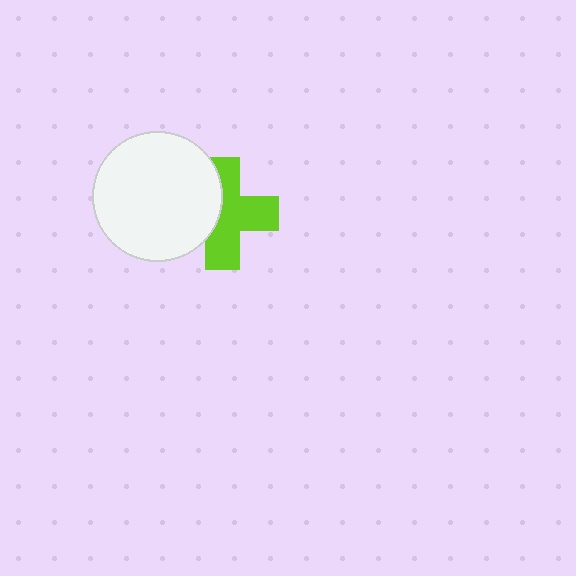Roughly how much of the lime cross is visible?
About half of it is visible (roughly 63%).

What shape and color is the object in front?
The object in front is a white circle.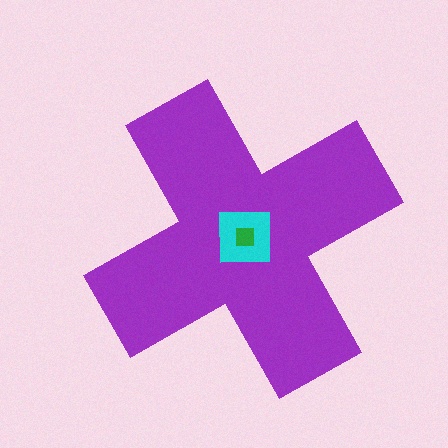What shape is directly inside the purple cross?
The cyan square.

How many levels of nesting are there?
3.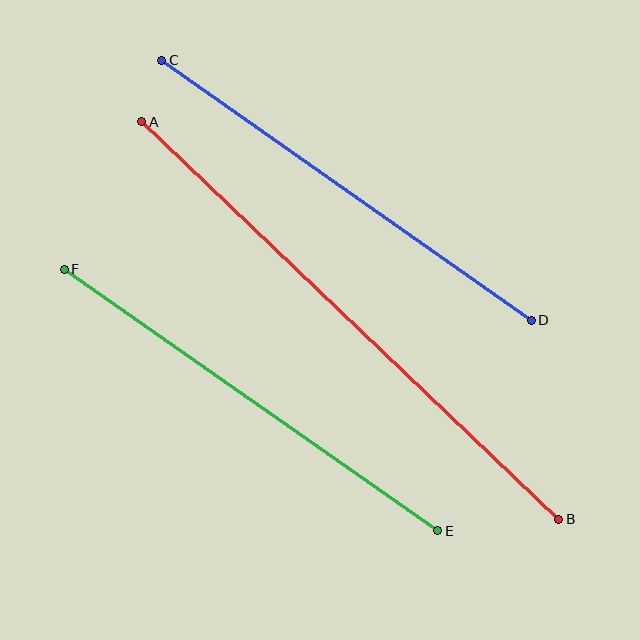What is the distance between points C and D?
The distance is approximately 452 pixels.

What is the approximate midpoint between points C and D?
The midpoint is at approximately (346, 190) pixels.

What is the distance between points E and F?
The distance is approximately 456 pixels.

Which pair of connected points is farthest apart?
Points A and B are farthest apart.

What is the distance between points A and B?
The distance is approximately 576 pixels.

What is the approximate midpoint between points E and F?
The midpoint is at approximately (251, 400) pixels.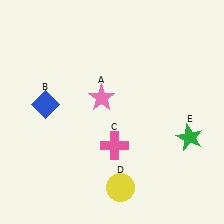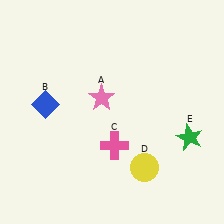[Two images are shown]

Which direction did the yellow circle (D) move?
The yellow circle (D) moved right.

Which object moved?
The yellow circle (D) moved right.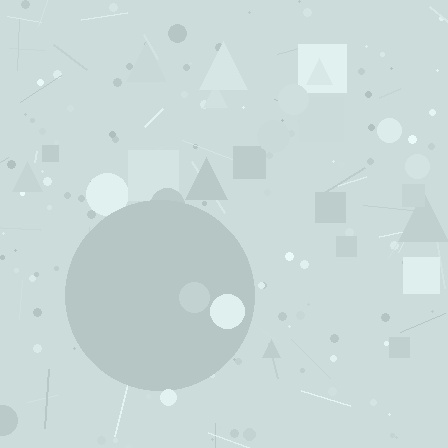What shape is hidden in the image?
A circle is hidden in the image.